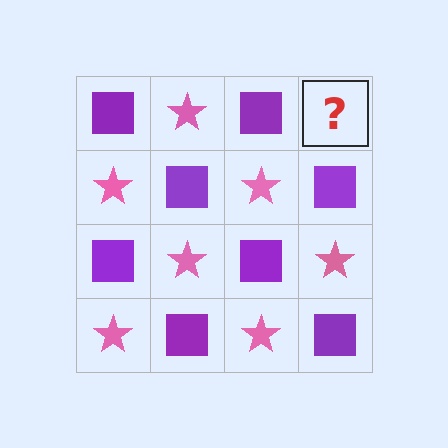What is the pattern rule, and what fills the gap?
The rule is that it alternates purple square and pink star in a checkerboard pattern. The gap should be filled with a pink star.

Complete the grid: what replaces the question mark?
The question mark should be replaced with a pink star.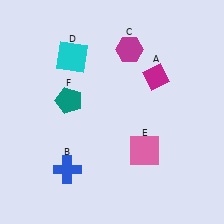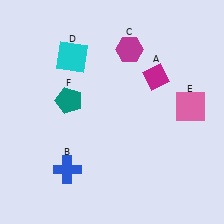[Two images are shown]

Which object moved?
The pink square (E) moved right.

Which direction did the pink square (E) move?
The pink square (E) moved right.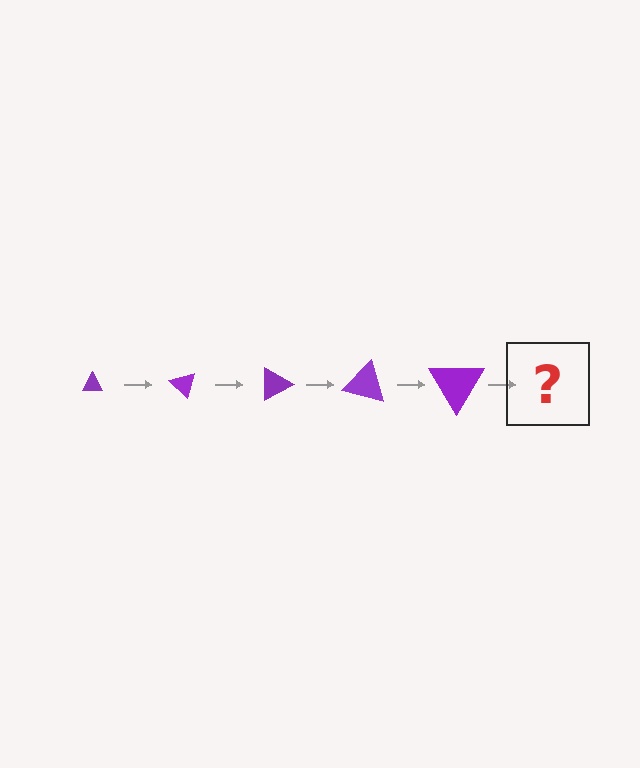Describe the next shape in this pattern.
It should be a triangle, larger than the previous one and rotated 225 degrees from the start.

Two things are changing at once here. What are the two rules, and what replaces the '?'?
The two rules are that the triangle grows larger each step and it rotates 45 degrees each step. The '?' should be a triangle, larger than the previous one and rotated 225 degrees from the start.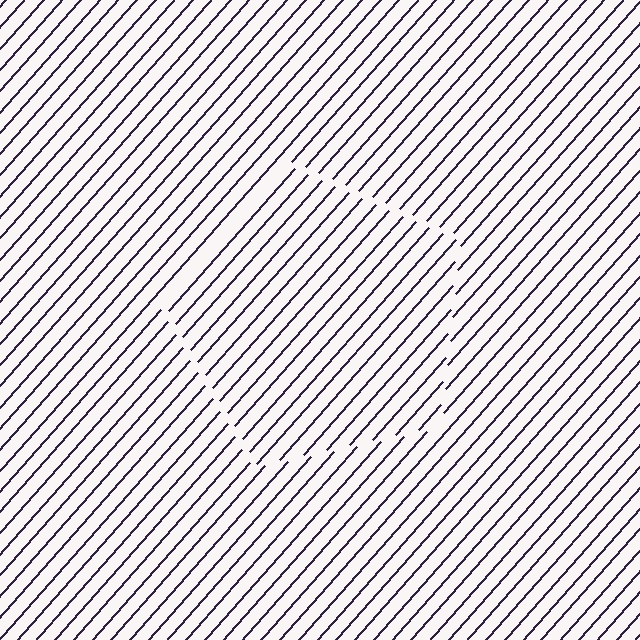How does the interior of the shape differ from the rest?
The interior of the shape contains the same grating, shifted by half a period — the contour is defined by the phase discontinuity where line-ends from the inner and outer gratings abut.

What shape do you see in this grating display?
An illusory pentagon. The interior of the shape contains the same grating, shifted by half a period — the contour is defined by the phase discontinuity where line-ends from the inner and outer gratings abut.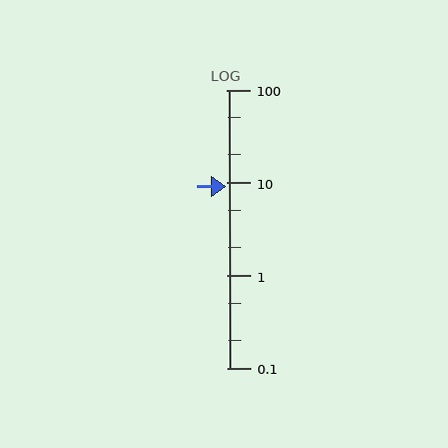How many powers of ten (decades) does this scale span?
The scale spans 3 decades, from 0.1 to 100.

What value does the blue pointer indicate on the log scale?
The pointer indicates approximately 9.1.